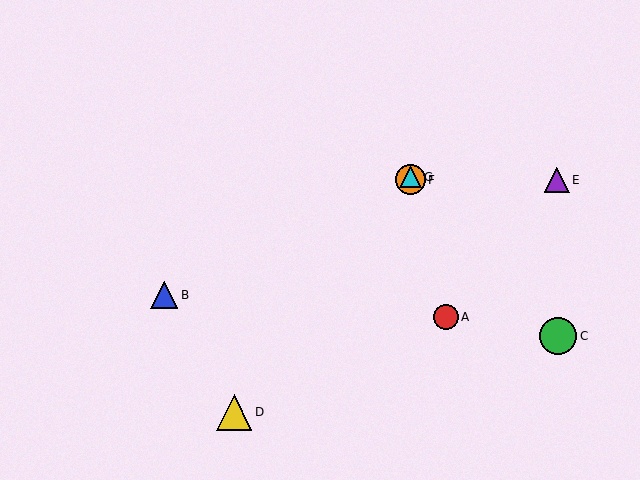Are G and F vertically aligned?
Yes, both are at x≈410.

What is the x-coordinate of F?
Object F is at x≈410.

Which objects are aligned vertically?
Objects F, G are aligned vertically.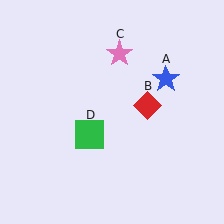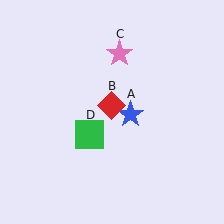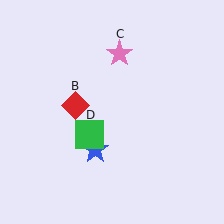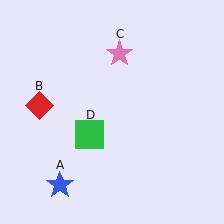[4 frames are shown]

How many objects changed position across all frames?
2 objects changed position: blue star (object A), red diamond (object B).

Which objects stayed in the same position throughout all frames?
Pink star (object C) and green square (object D) remained stationary.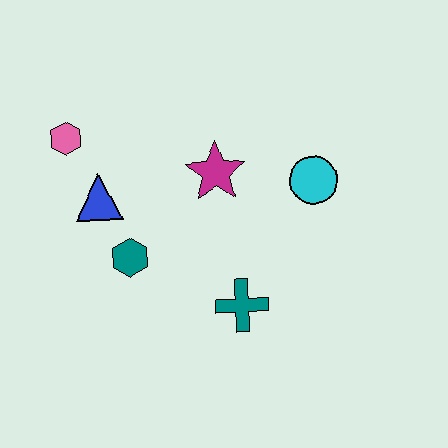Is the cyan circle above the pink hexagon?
No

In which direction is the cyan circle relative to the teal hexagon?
The cyan circle is to the right of the teal hexagon.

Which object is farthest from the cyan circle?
The pink hexagon is farthest from the cyan circle.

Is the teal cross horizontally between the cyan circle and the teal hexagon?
Yes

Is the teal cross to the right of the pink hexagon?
Yes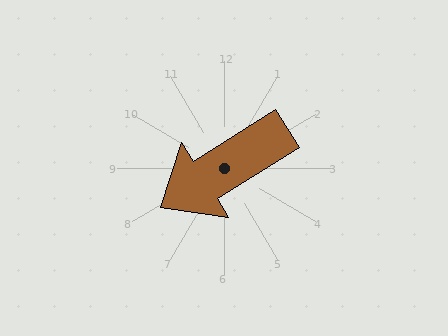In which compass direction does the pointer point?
Southwest.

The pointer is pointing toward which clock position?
Roughly 8 o'clock.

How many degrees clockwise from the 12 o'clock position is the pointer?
Approximately 238 degrees.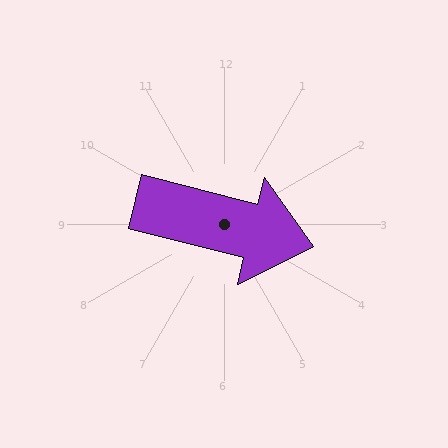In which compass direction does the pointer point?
East.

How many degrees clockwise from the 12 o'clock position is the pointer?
Approximately 104 degrees.